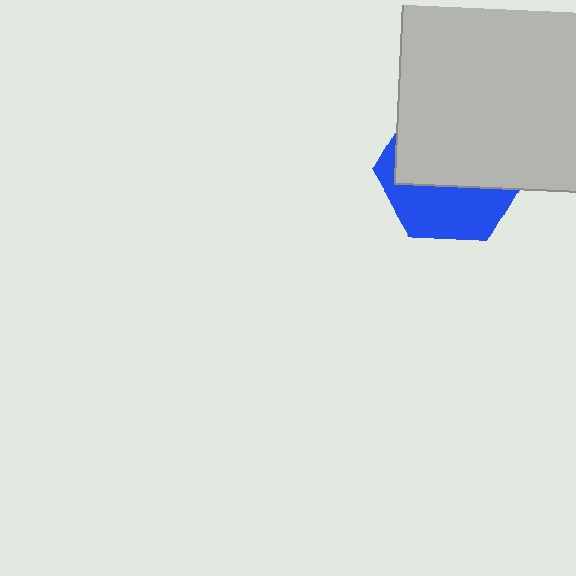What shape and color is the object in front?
The object in front is a light gray square.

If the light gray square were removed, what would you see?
You would see the complete blue hexagon.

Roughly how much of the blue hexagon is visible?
A small part of it is visible (roughly 40%).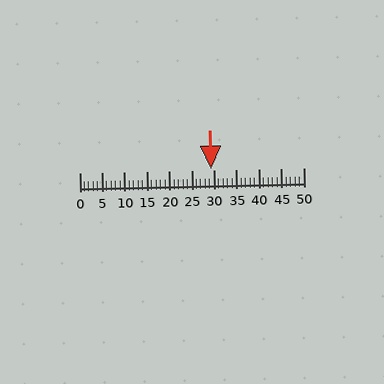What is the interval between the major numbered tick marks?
The major tick marks are spaced 5 units apart.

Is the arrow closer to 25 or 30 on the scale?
The arrow is closer to 30.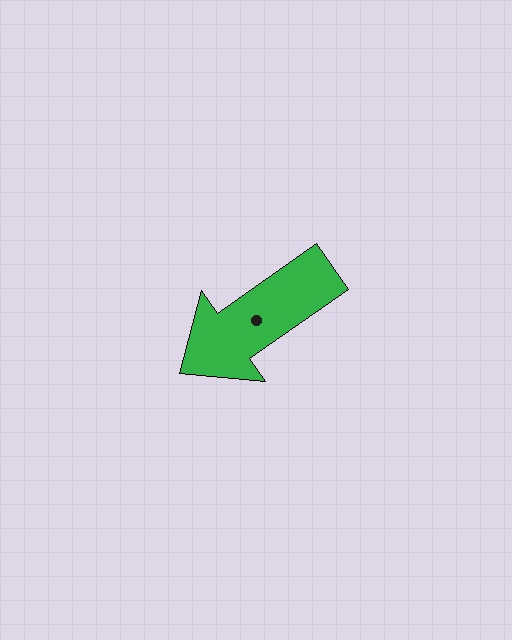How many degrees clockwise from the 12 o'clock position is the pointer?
Approximately 235 degrees.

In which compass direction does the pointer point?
Southwest.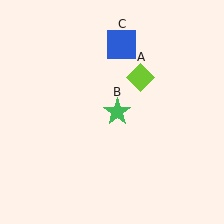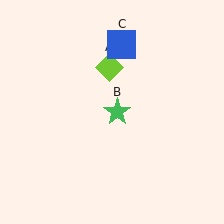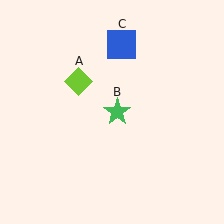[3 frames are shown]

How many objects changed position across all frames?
1 object changed position: lime diamond (object A).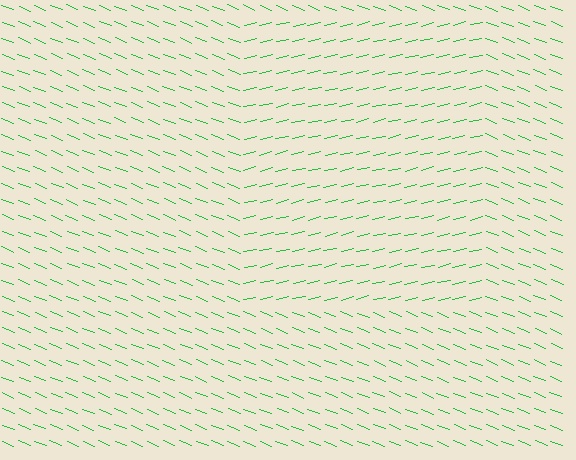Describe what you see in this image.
The image is filled with small green line segments. A rectangle region in the image has lines oriented differently from the surrounding lines, creating a visible texture boundary.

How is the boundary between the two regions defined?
The boundary is defined purely by a change in line orientation (approximately 34 degrees difference). All lines are the same color and thickness.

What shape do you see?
I see a rectangle.